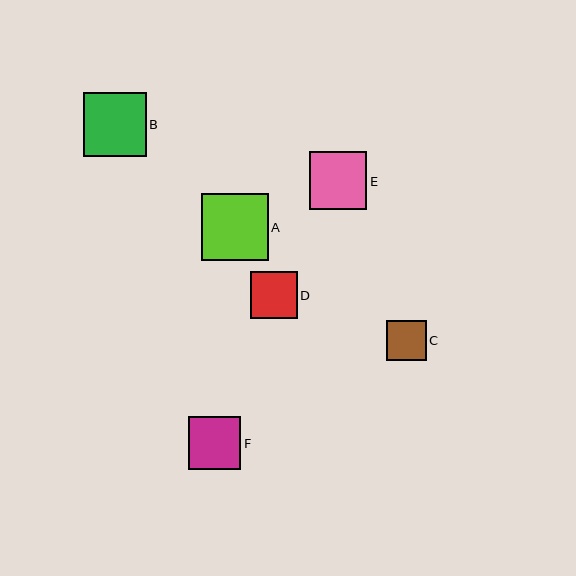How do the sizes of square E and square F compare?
Square E and square F are approximately the same size.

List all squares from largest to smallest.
From largest to smallest: A, B, E, F, D, C.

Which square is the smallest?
Square C is the smallest with a size of approximately 40 pixels.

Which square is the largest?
Square A is the largest with a size of approximately 67 pixels.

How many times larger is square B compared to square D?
Square B is approximately 1.3 times the size of square D.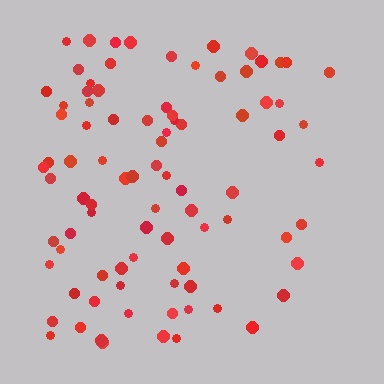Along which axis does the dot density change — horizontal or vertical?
Horizontal.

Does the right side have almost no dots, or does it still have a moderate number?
Still a moderate number, just noticeably fewer than the left.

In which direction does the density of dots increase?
From right to left, with the left side densest.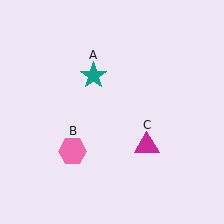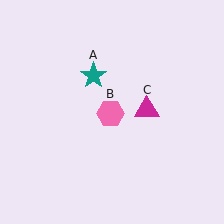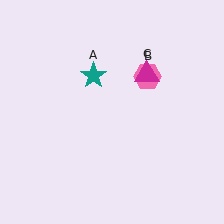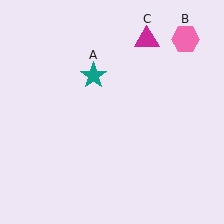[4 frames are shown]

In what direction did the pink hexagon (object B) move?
The pink hexagon (object B) moved up and to the right.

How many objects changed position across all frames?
2 objects changed position: pink hexagon (object B), magenta triangle (object C).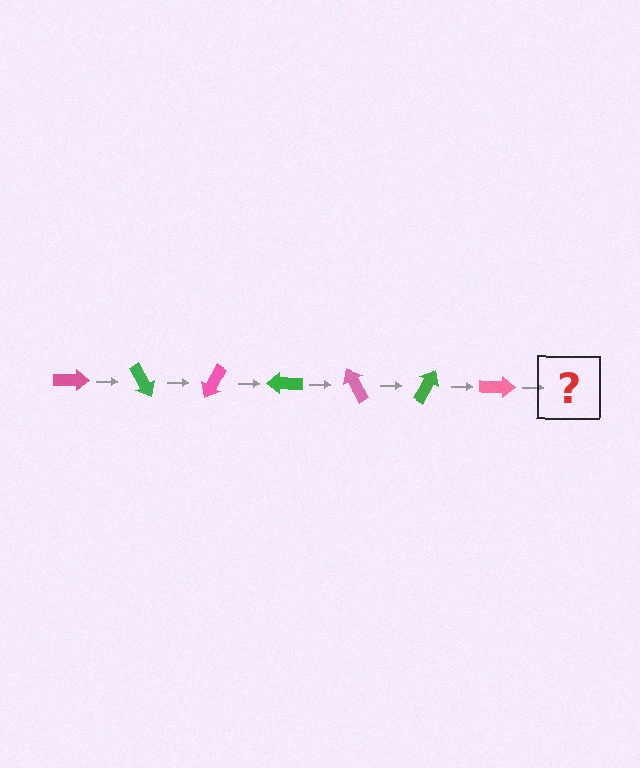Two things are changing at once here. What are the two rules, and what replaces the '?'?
The two rules are that it rotates 60 degrees each step and the color cycles through pink and green. The '?' should be a green arrow, rotated 420 degrees from the start.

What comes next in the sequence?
The next element should be a green arrow, rotated 420 degrees from the start.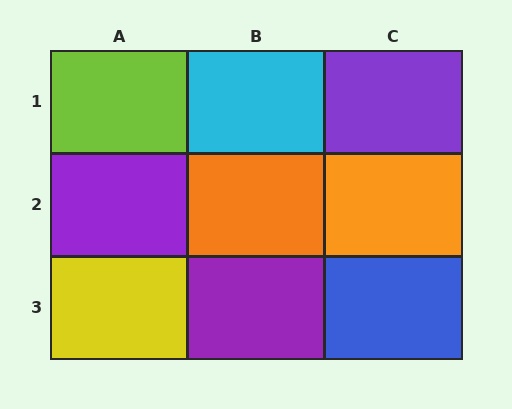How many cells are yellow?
1 cell is yellow.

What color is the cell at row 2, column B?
Orange.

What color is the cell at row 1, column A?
Lime.